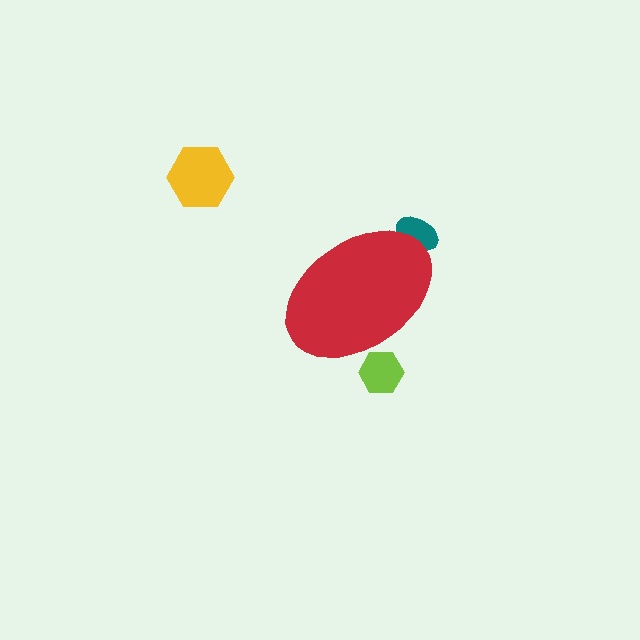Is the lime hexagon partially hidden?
Yes, the lime hexagon is partially hidden behind the red ellipse.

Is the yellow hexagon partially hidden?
No, the yellow hexagon is fully visible.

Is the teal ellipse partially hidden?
Yes, the teal ellipse is partially hidden behind the red ellipse.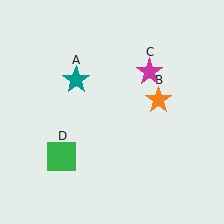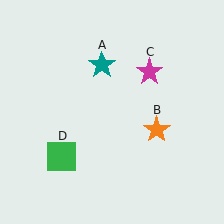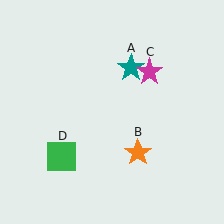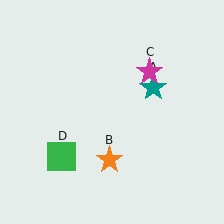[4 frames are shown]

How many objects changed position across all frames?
2 objects changed position: teal star (object A), orange star (object B).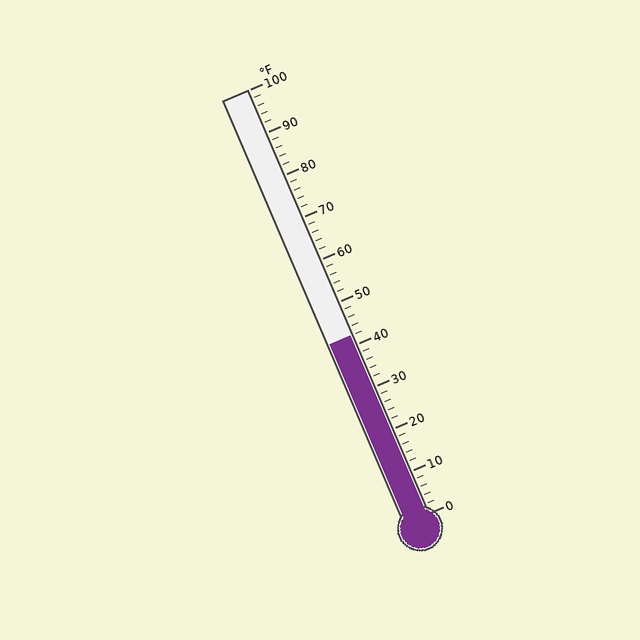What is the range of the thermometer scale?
The thermometer scale ranges from 0°F to 100°F.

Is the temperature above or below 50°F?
The temperature is below 50°F.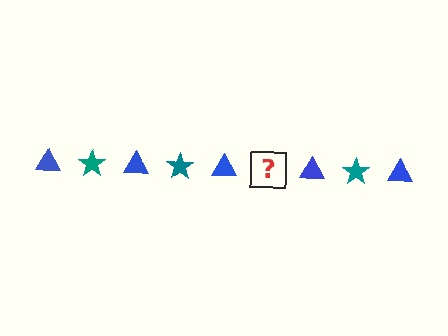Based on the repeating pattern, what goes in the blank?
The blank should be a teal star.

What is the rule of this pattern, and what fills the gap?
The rule is that the pattern alternates between blue triangle and teal star. The gap should be filled with a teal star.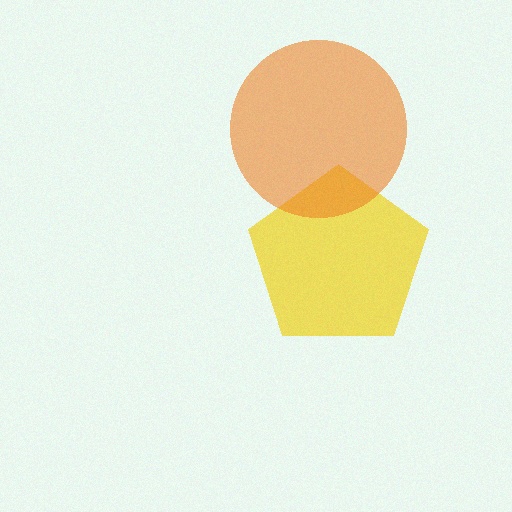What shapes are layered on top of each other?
The layered shapes are: a yellow pentagon, an orange circle.